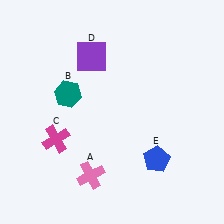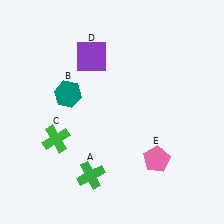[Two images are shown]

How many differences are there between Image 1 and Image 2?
There are 3 differences between the two images.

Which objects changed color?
A changed from pink to green. C changed from magenta to green. E changed from blue to pink.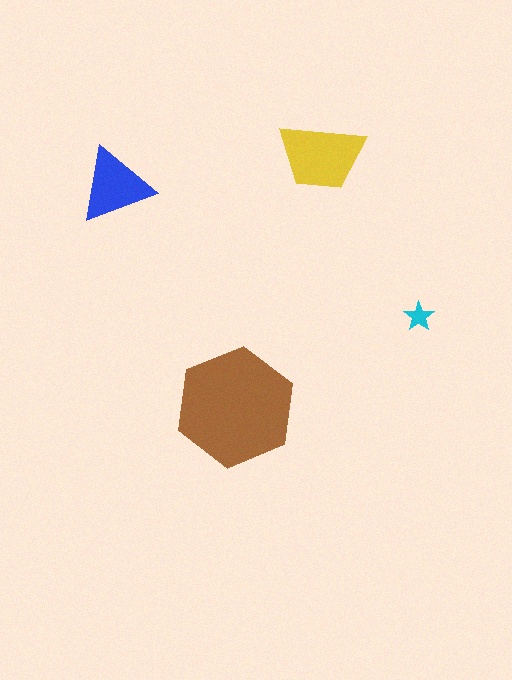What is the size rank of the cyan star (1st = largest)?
4th.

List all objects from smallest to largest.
The cyan star, the blue triangle, the yellow trapezoid, the brown hexagon.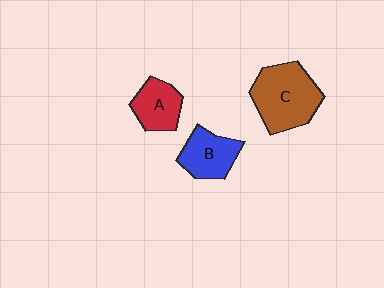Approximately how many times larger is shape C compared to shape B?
Approximately 1.6 times.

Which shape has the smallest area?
Shape A (red).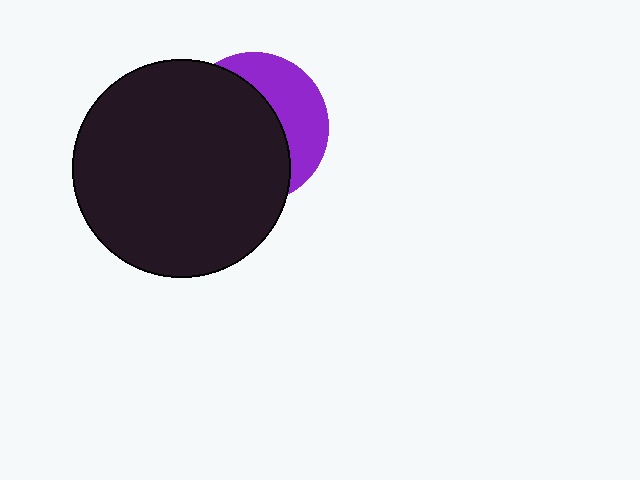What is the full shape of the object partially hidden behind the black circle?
The partially hidden object is a purple circle.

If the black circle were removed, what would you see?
You would see the complete purple circle.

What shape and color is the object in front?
The object in front is a black circle.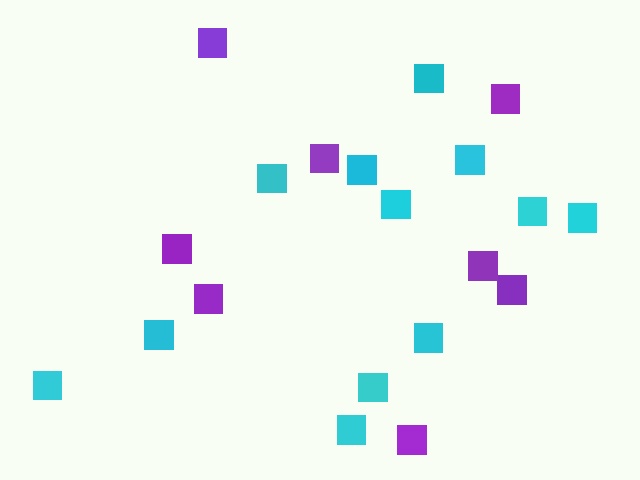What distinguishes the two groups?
There are 2 groups: one group of purple squares (8) and one group of cyan squares (12).